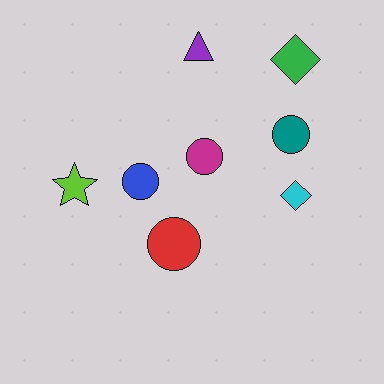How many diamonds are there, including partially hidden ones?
There are 2 diamonds.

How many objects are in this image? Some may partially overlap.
There are 8 objects.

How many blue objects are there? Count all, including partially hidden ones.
There is 1 blue object.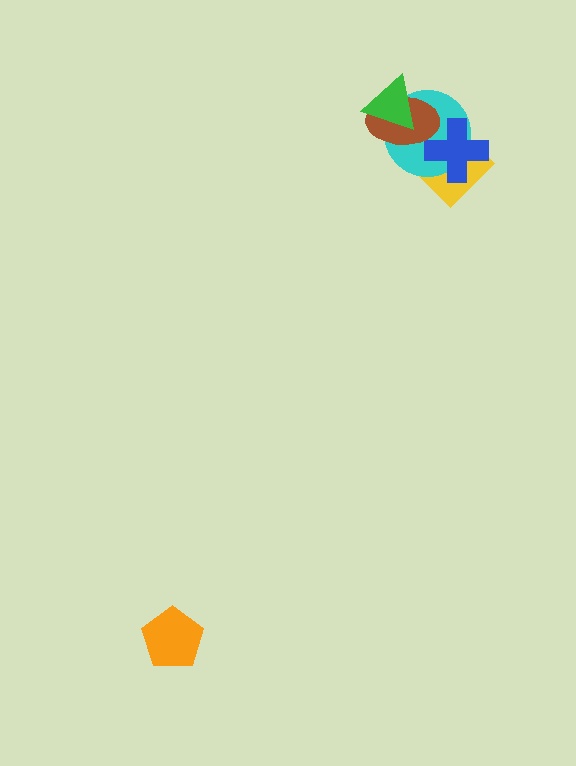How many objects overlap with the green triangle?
2 objects overlap with the green triangle.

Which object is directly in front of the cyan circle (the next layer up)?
The blue cross is directly in front of the cyan circle.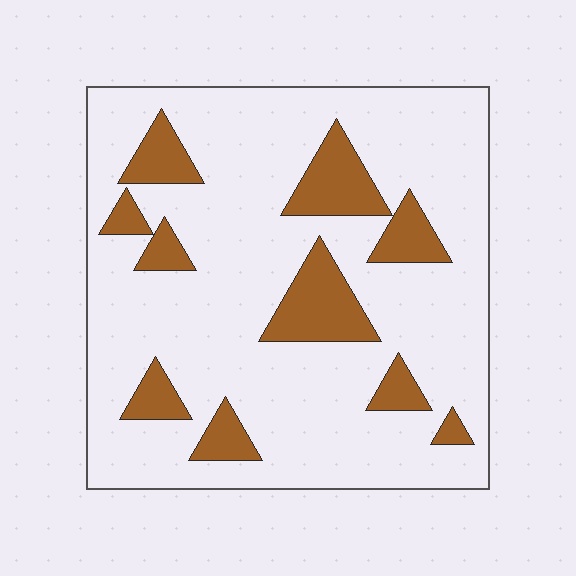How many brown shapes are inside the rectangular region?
10.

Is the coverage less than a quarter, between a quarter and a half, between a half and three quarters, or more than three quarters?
Less than a quarter.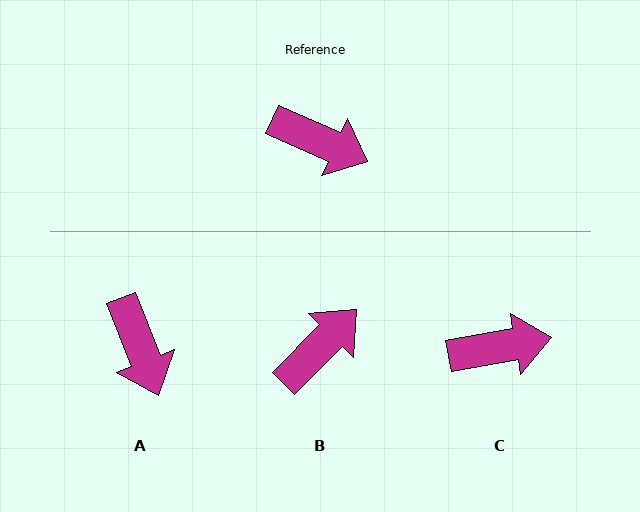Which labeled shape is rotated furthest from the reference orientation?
B, about 69 degrees away.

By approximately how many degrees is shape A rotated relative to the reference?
Approximately 45 degrees clockwise.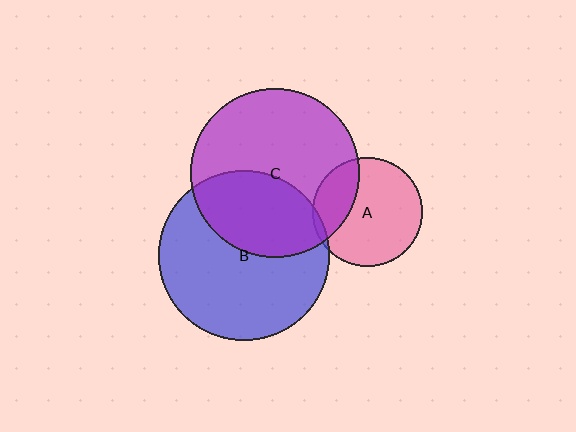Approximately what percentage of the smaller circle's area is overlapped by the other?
Approximately 25%.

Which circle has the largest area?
Circle B (blue).